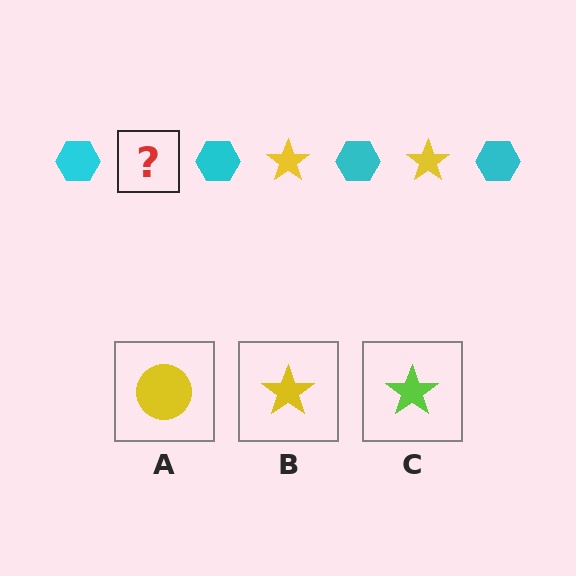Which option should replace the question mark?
Option B.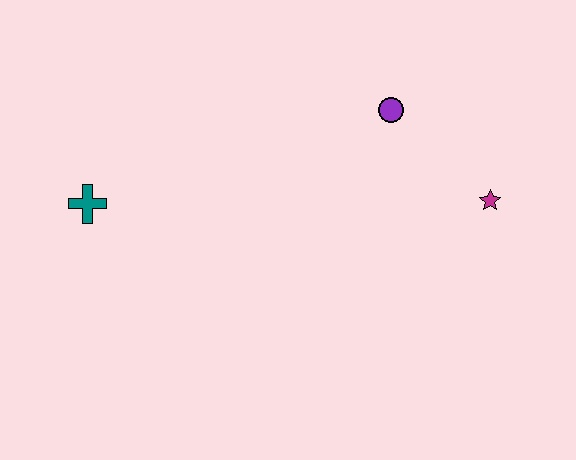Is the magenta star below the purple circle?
Yes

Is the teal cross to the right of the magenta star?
No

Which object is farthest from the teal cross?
The magenta star is farthest from the teal cross.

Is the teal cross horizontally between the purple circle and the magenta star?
No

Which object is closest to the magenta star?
The purple circle is closest to the magenta star.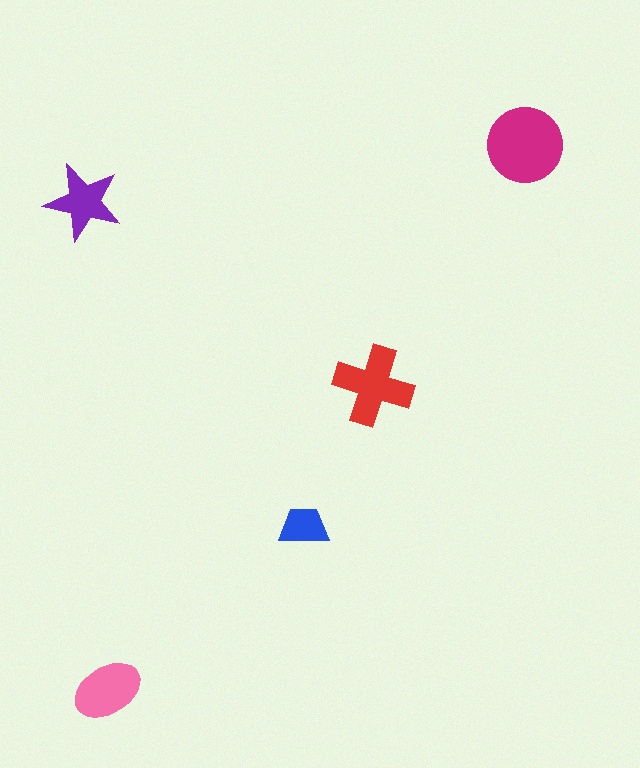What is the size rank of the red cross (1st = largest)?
2nd.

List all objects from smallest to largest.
The blue trapezoid, the purple star, the pink ellipse, the red cross, the magenta circle.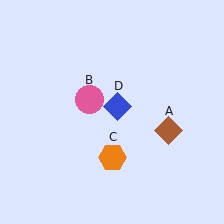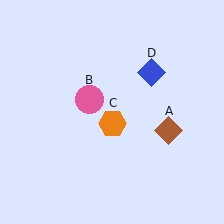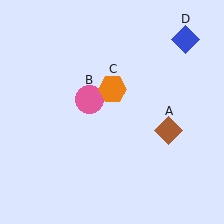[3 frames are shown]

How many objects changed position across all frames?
2 objects changed position: orange hexagon (object C), blue diamond (object D).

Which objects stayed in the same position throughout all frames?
Brown diamond (object A) and pink circle (object B) remained stationary.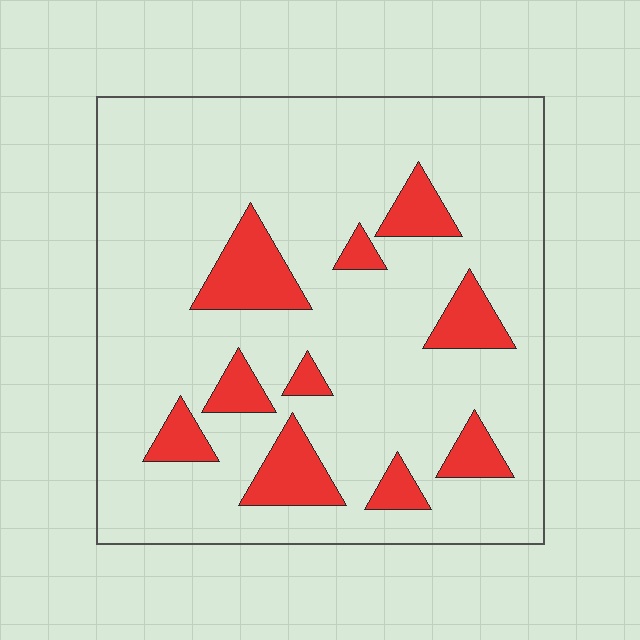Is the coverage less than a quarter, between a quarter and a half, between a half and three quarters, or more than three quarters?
Less than a quarter.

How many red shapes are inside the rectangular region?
10.